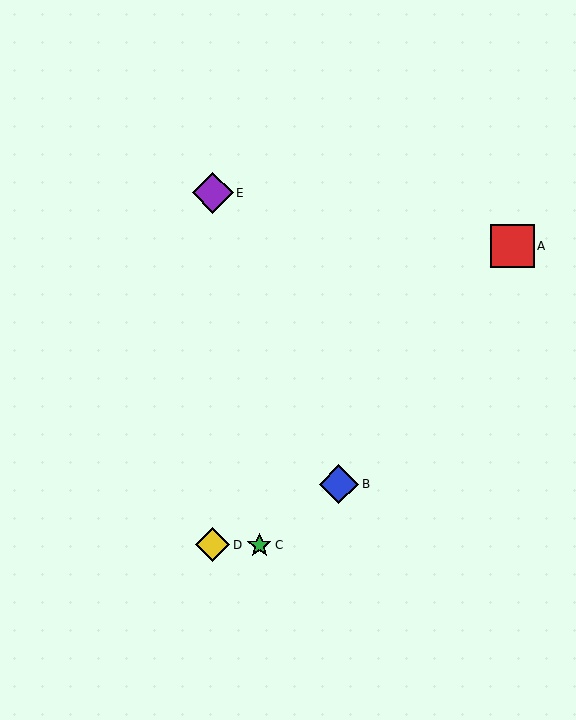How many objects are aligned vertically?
2 objects (D, E) are aligned vertically.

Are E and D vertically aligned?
Yes, both are at x≈213.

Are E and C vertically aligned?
No, E is at x≈213 and C is at x≈259.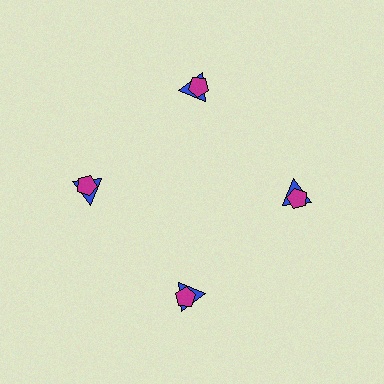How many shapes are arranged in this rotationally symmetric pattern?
There are 8 shapes, arranged in 4 groups of 2.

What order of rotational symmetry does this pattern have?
This pattern has 4-fold rotational symmetry.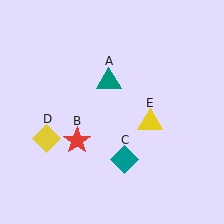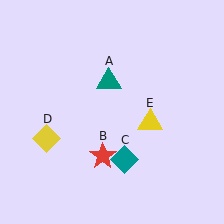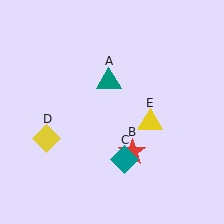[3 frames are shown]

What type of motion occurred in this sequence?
The red star (object B) rotated counterclockwise around the center of the scene.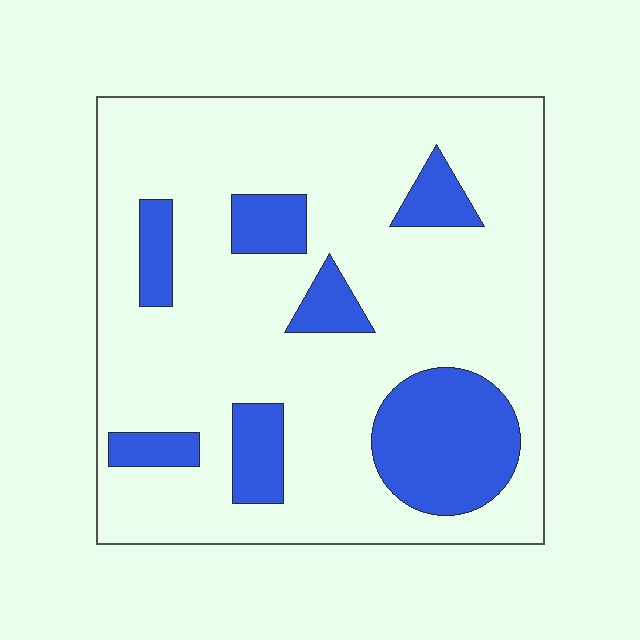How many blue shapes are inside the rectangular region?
7.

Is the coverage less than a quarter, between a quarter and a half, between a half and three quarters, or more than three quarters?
Less than a quarter.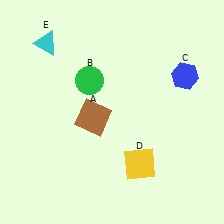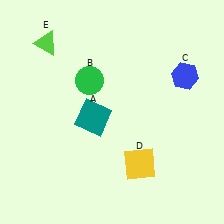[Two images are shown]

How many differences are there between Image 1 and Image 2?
There are 2 differences between the two images.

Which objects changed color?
A changed from brown to teal. E changed from cyan to lime.